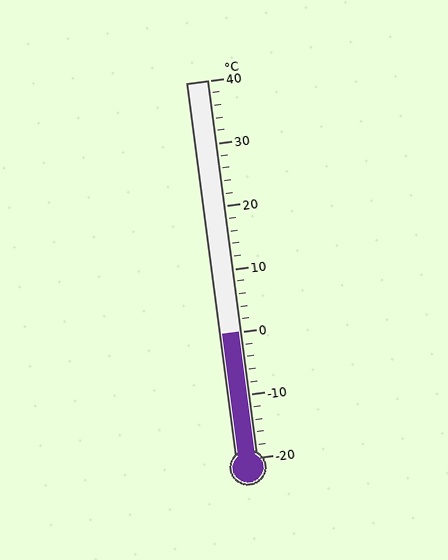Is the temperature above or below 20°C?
The temperature is below 20°C.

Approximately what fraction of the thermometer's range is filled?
The thermometer is filled to approximately 35% of its range.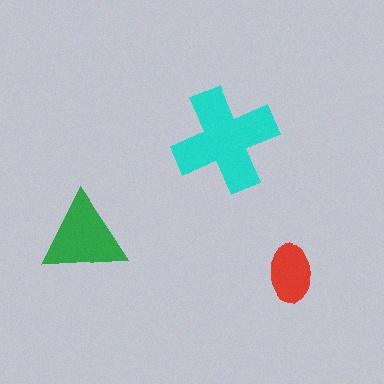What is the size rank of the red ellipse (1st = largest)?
3rd.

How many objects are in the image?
There are 3 objects in the image.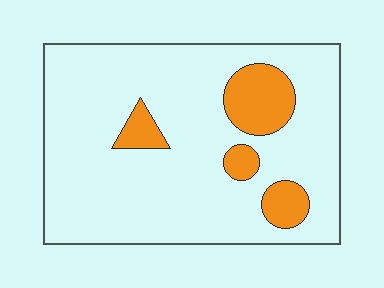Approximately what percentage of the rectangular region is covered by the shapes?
Approximately 15%.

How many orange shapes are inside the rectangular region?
4.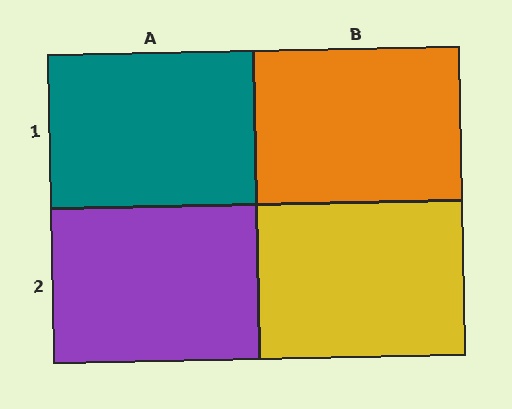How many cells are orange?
1 cell is orange.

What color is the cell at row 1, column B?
Orange.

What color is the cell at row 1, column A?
Teal.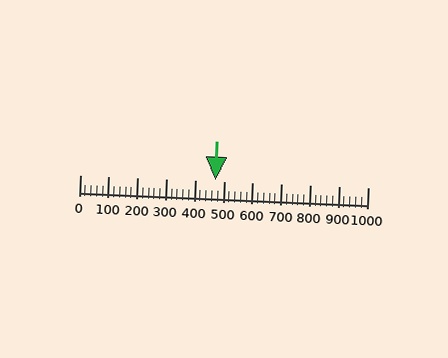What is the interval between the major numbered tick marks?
The major tick marks are spaced 100 units apart.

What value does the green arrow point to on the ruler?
The green arrow points to approximately 470.